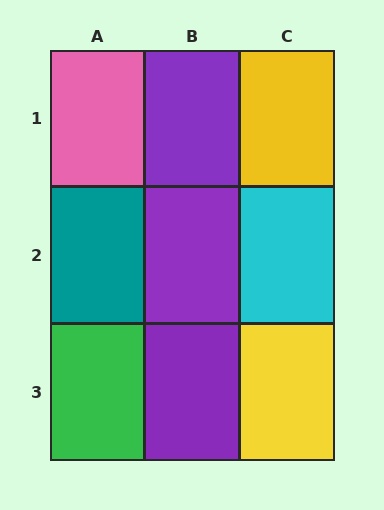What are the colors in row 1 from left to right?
Pink, purple, yellow.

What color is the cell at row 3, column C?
Yellow.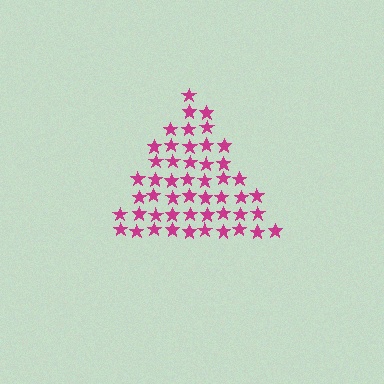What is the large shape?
The large shape is a triangle.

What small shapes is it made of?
It is made of small stars.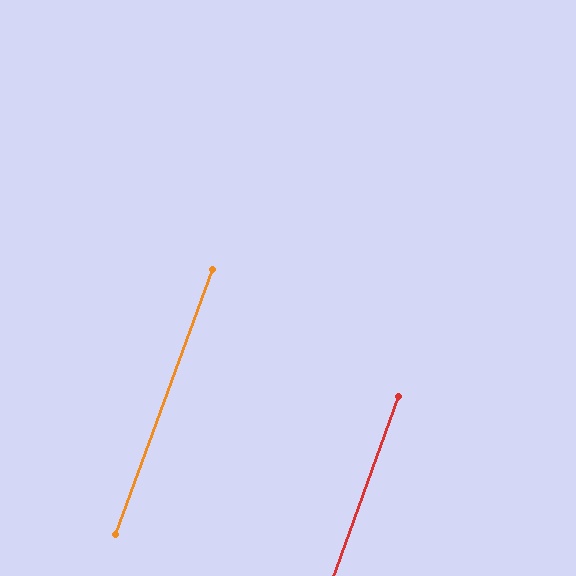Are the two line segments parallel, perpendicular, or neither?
Parallel — their directions differ by only 0.3°.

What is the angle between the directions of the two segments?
Approximately 0 degrees.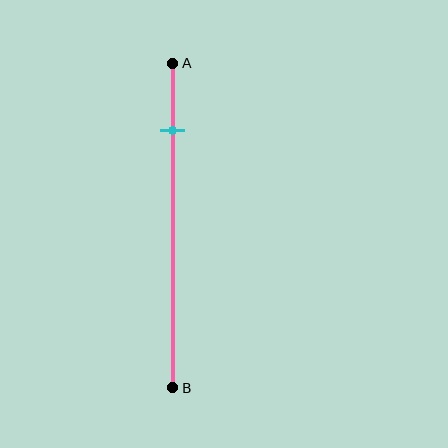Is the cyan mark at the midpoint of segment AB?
No, the mark is at about 20% from A, not at the 50% midpoint.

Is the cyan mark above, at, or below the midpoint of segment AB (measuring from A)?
The cyan mark is above the midpoint of segment AB.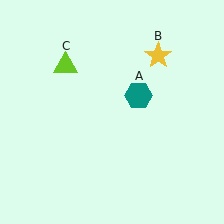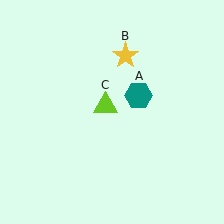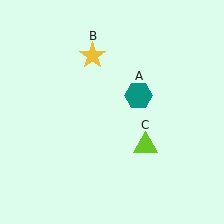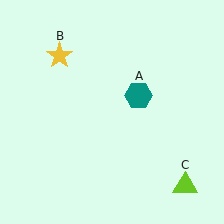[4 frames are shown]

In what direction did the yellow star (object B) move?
The yellow star (object B) moved left.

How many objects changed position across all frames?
2 objects changed position: yellow star (object B), lime triangle (object C).